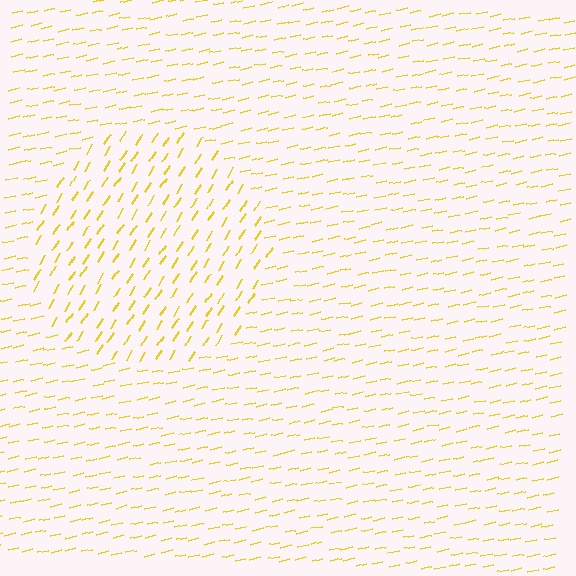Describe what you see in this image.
The image is filled with small yellow line segments. A circle region in the image has lines oriented differently from the surrounding lines, creating a visible texture boundary.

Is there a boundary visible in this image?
Yes, there is a texture boundary formed by a change in line orientation.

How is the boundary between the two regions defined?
The boundary is defined purely by a change in line orientation (approximately 45 degrees difference). All lines are the same color and thickness.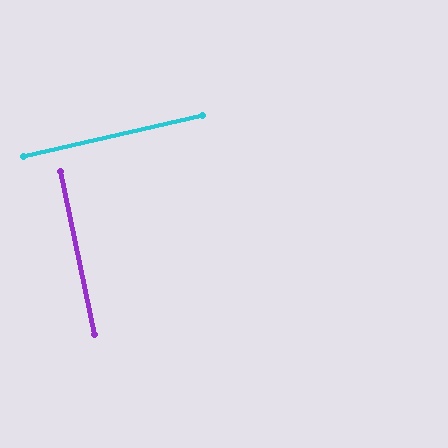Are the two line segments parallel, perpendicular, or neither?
Perpendicular — they meet at approximately 89°.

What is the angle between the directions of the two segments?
Approximately 89 degrees.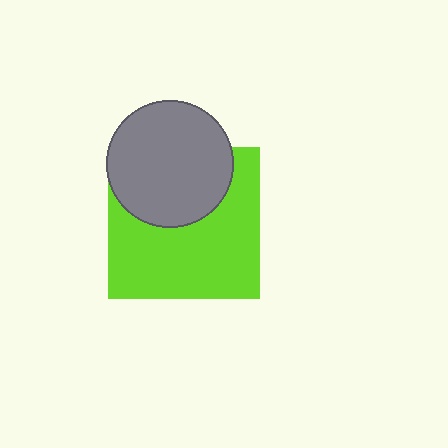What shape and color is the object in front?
The object in front is a gray circle.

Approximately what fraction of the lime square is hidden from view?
Roughly 37% of the lime square is hidden behind the gray circle.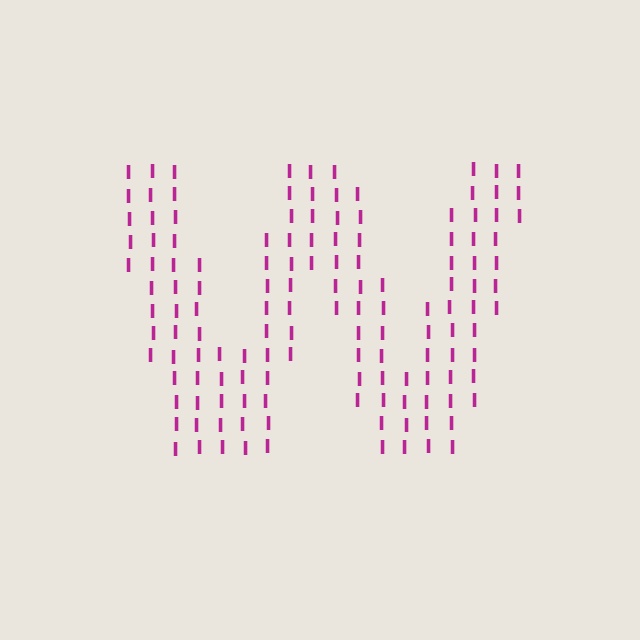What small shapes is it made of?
It is made of small letter I's.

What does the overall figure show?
The overall figure shows the letter W.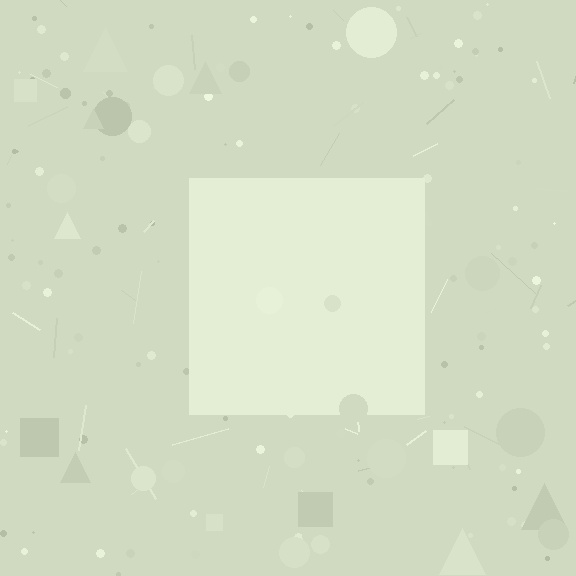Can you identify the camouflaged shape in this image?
The camouflaged shape is a square.